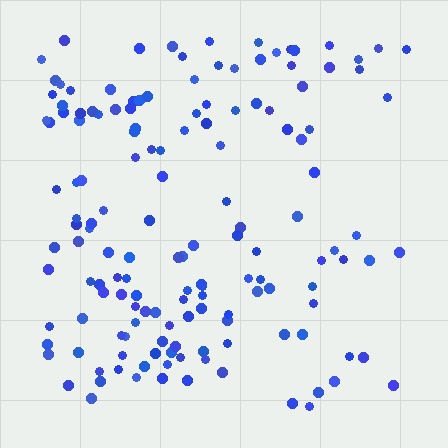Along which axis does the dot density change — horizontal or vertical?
Horizontal.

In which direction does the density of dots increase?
From right to left, with the left side densest.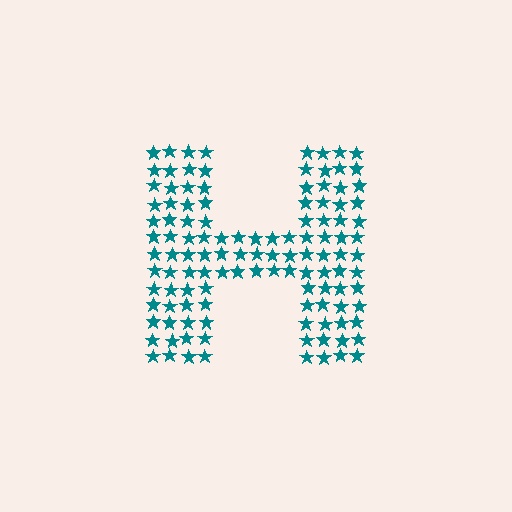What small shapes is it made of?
It is made of small stars.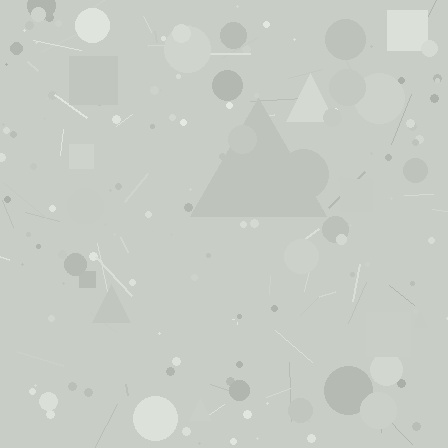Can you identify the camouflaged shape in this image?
The camouflaged shape is a triangle.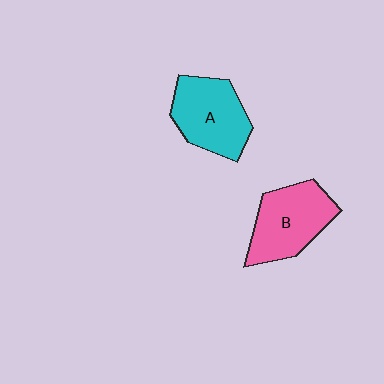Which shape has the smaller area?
Shape A (cyan).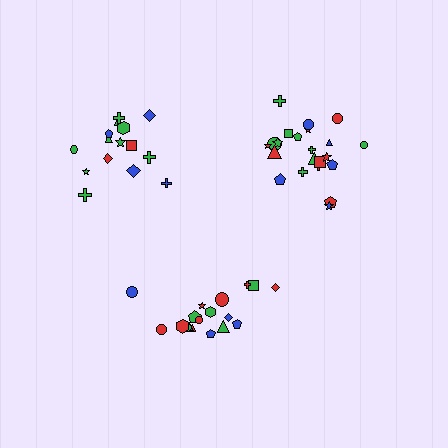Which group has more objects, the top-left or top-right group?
The top-right group.